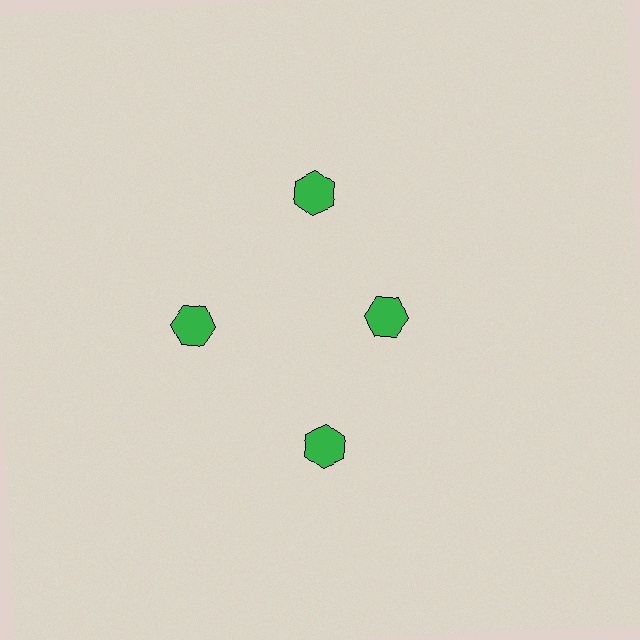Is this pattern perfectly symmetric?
No. The 4 green hexagons are arranged in a ring, but one element near the 3 o'clock position is pulled inward toward the center, breaking the 4-fold rotational symmetry.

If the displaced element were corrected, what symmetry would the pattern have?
It would have 4-fold rotational symmetry — the pattern would map onto itself every 90 degrees.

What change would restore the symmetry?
The symmetry would be restored by moving it outward, back onto the ring so that all 4 hexagons sit at equal angles and equal distance from the center.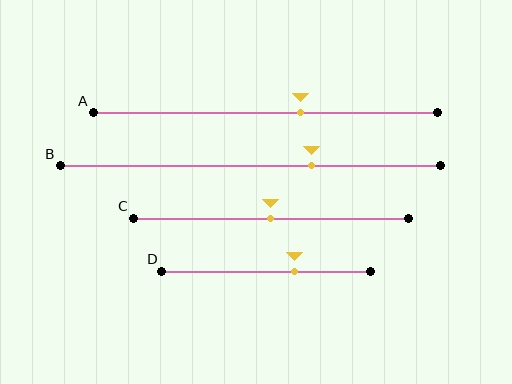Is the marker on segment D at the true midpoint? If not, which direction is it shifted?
No, the marker on segment D is shifted to the right by about 13% of the segment length.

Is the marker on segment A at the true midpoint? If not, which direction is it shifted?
No, the marker on segment A is shifted to the right by about 10% of the segment length.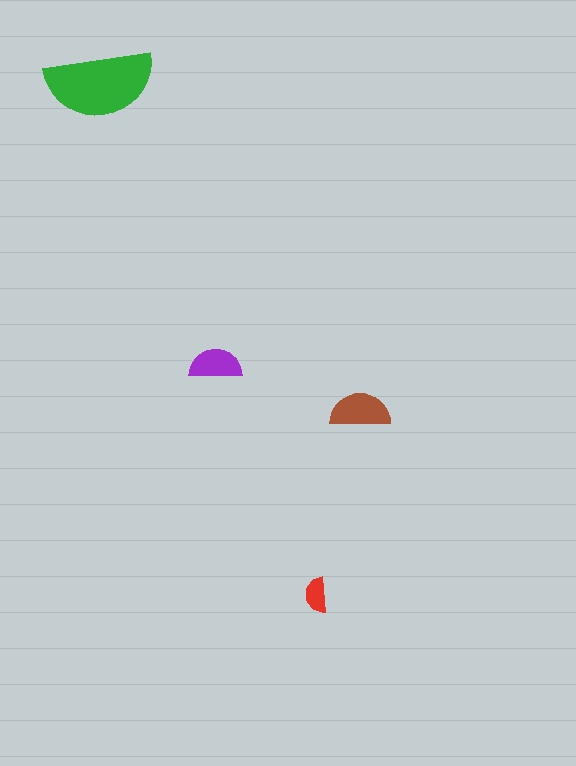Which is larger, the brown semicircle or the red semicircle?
The brown one.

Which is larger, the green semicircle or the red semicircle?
The green one.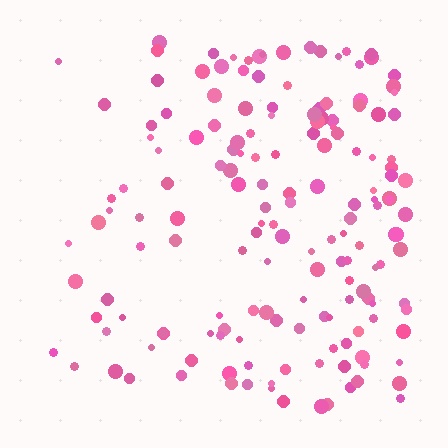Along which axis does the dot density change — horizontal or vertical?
Horizontal.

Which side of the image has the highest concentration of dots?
The right.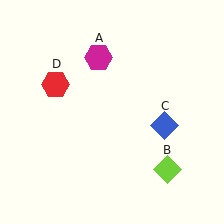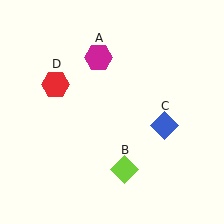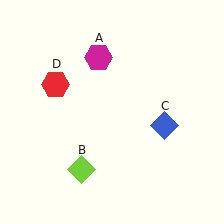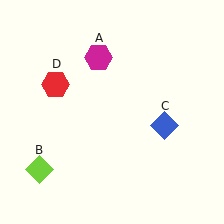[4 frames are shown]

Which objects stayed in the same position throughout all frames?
Magenta hexagon (object A) and blue diamond (object C) and red hexagon (object D) remained stationary.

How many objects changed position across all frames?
1 object changed position: lime diamond (object B).